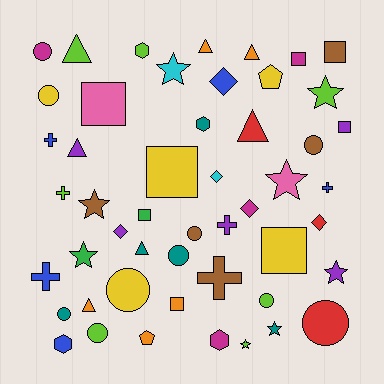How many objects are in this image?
There are 50 objects.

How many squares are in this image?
There are 8 squares.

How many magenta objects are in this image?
There are 4 magenta objects.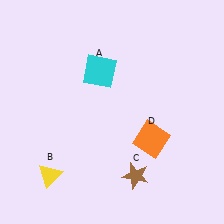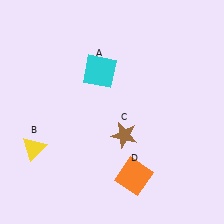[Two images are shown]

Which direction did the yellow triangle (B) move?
The yellow triangle (B) moved up.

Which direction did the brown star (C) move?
The brown star (C) moved up.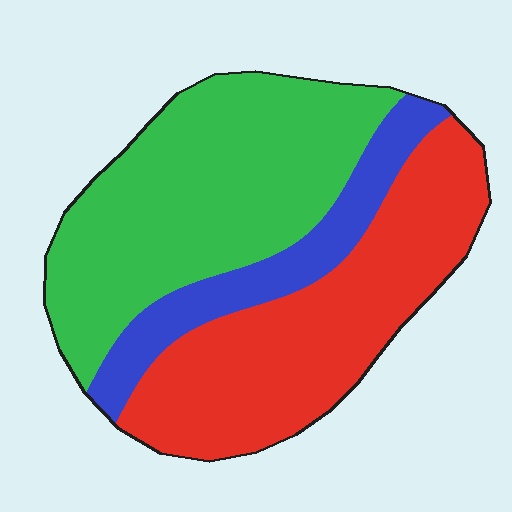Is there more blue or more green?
Green.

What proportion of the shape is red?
Red takes up between a quarter and a half of the shape.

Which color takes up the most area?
Green, at roughly 45%.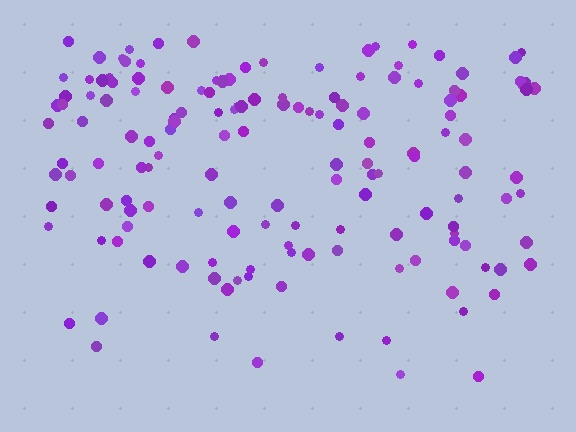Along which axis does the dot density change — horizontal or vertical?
Vertical.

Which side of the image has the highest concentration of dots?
The top.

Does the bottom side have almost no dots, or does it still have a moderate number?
Still a moderate number, just noticeably fewer than the top.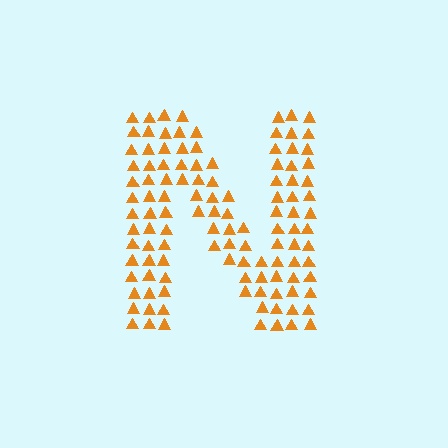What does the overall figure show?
The overall figure shows the letter N.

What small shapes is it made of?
It is made of small triangles.